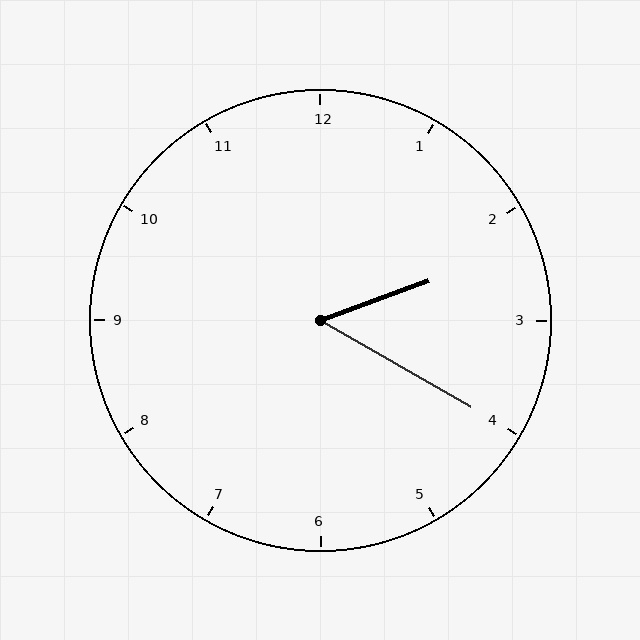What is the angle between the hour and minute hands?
Approximately 50 degrees.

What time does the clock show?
2:20.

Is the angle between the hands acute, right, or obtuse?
It is acute.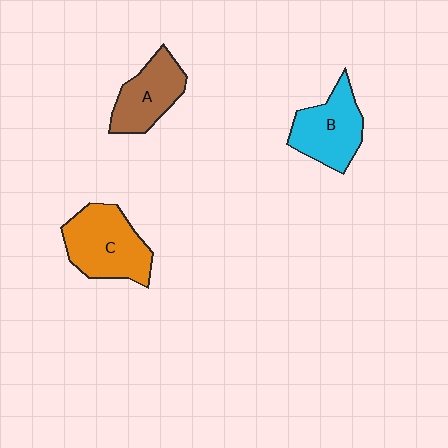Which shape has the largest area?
Shape C (orange).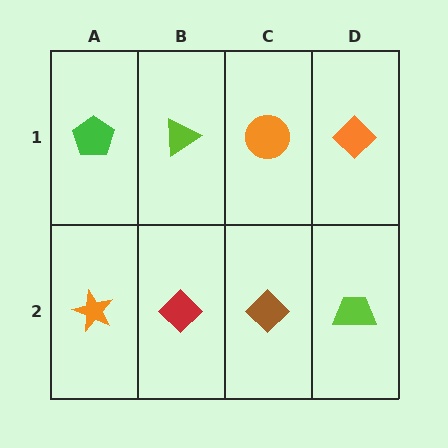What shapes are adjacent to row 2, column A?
A green pentagon (row 1, column A), a red diamond (row 2, column B).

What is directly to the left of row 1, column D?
An orange circle.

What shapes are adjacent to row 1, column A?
An orange star (row 2, column A), a lime triangle (row 1, column B).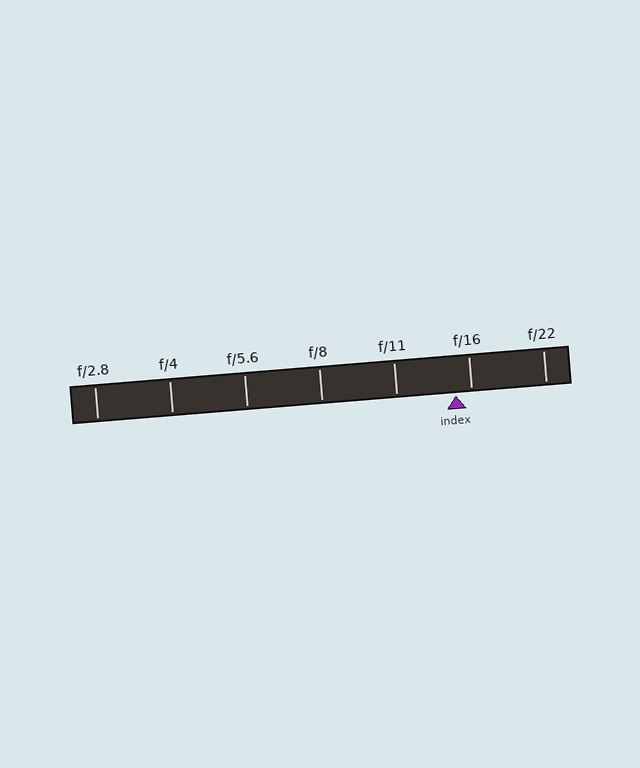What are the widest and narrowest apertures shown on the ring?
The widest aperture shown is f/2.8 and the narrowest is f/22.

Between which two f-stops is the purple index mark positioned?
The index mark is between f/11 and f/16.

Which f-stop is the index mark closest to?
The index mark is closest to f/16.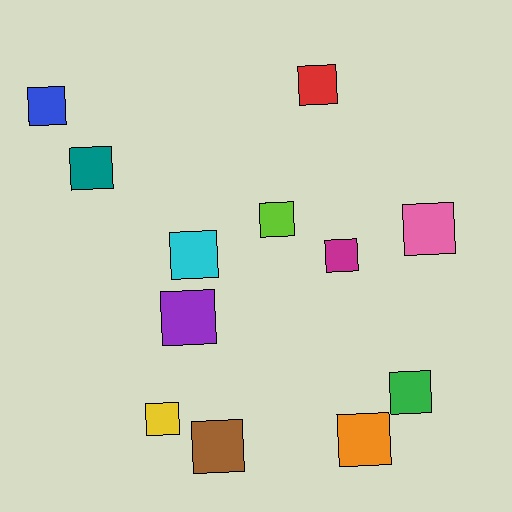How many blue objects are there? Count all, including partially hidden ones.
There is 1 blue object.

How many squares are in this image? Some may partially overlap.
There are 12 squares.